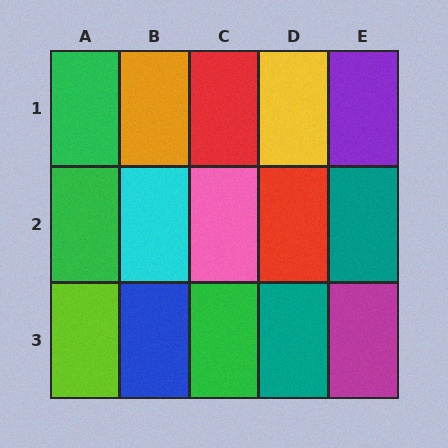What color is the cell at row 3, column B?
Blue.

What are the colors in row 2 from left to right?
Green, cyan, pink, red, teal.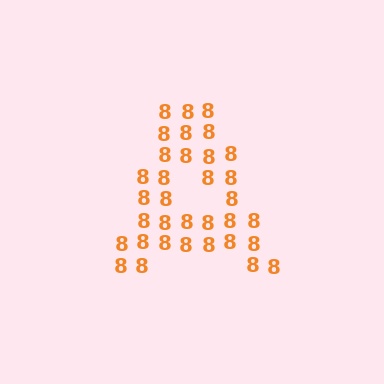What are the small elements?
The small elements are digit 8's.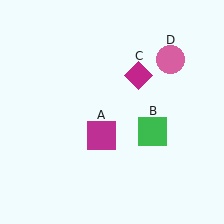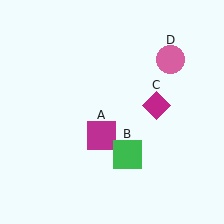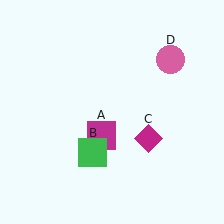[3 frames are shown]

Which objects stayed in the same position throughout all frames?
Magenta square (object A) and pink circle (object D) remained stationary.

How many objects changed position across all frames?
2 objects changed position: green square (object B), magenta diamond (object C).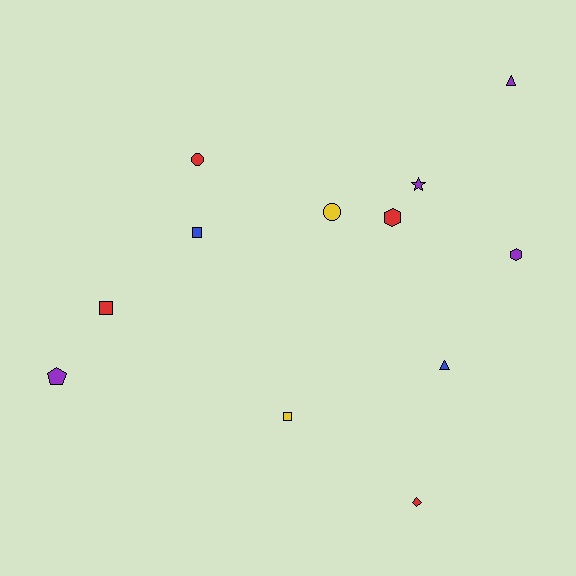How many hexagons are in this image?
There are 2 hexagons.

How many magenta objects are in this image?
There are no magenta objects.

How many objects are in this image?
There are 12 objects.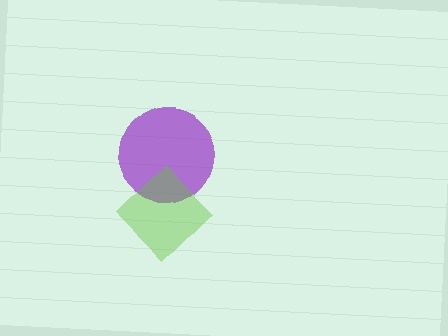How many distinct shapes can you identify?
There are 2 distinct shapes: a purple circle, a lime diamond.